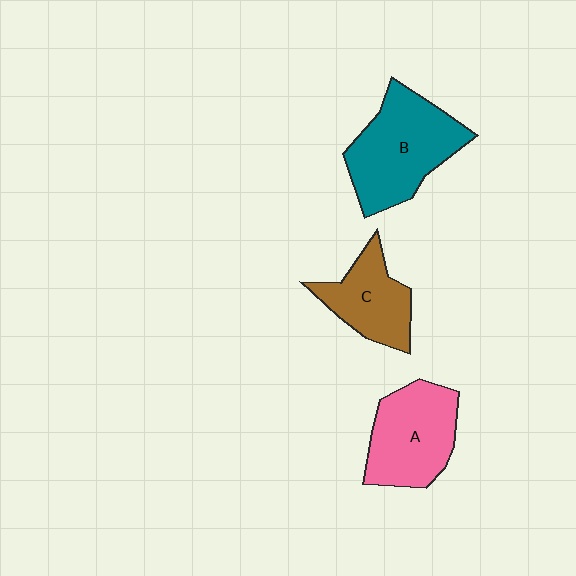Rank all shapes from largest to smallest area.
From largest to smallest: B (teal), A (pink), C (brown).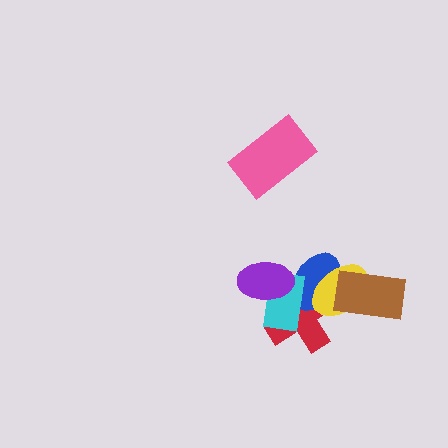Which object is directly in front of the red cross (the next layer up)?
The blue ellipse is directly in front of the red cross.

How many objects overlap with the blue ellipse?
5 objects overlap with the blue ellipse.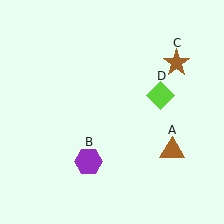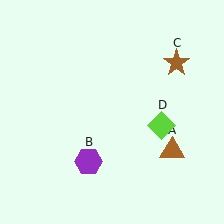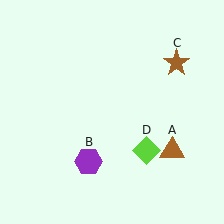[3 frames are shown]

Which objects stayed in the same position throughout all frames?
Brown triangle (object A) and purple hexagon (object B) and brown star (object C) remained stationary.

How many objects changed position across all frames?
1 object changed position: lime diamond (object D).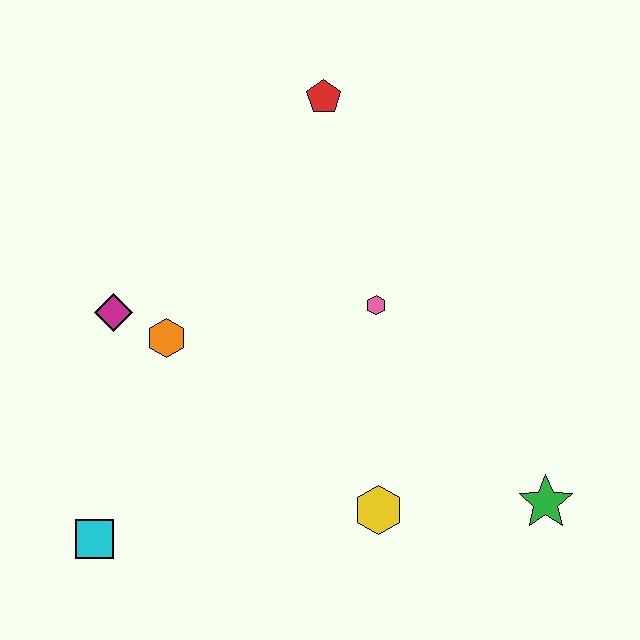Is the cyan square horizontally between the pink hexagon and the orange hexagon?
No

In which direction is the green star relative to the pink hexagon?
The green star is below the pink hexagon.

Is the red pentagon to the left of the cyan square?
No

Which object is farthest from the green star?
The magenta diamond is farthest from the green star.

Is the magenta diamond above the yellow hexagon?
Yes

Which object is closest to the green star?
The yellow hexagon is closest to the green star.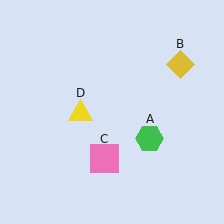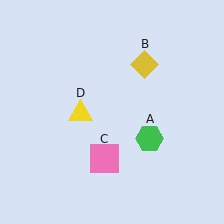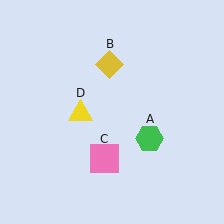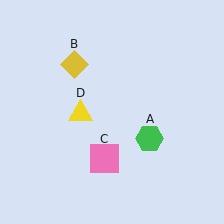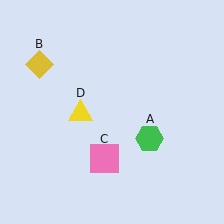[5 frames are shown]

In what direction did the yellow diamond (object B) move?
The yellow diamond (object B) moved left.